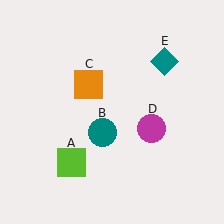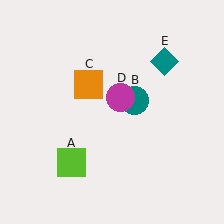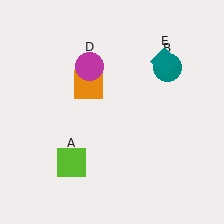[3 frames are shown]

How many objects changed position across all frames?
2 objects changed position: teal circle (object B), magenta circle (object D).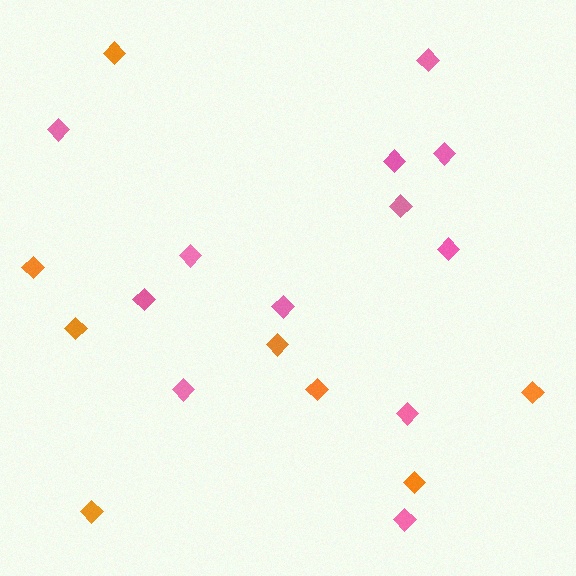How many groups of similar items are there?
There are 2 groups: one group of orange diamonds (8) and one group of pink diamonds (12).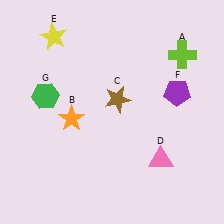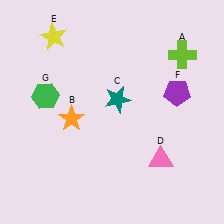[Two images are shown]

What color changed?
The star (C) changed from brown in Image 1 to teal in Image 2.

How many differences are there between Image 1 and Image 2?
There is 1 difference between the two images.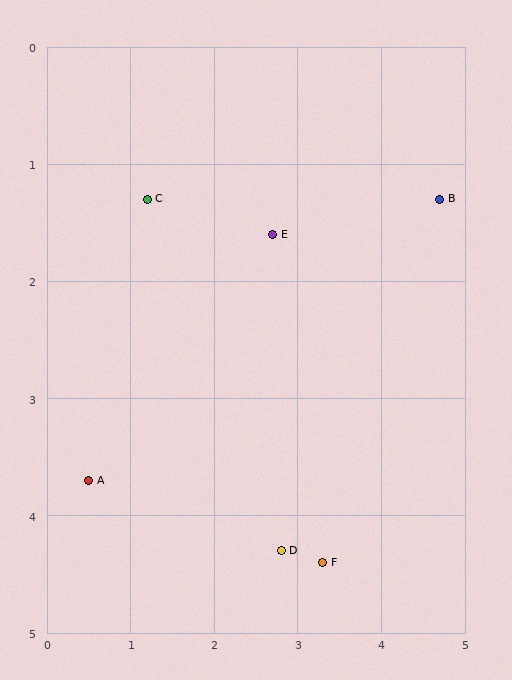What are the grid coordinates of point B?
Point B is at approximately (4.7, 1.3).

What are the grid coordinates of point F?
Point F is at approximately (3.3, 4.4).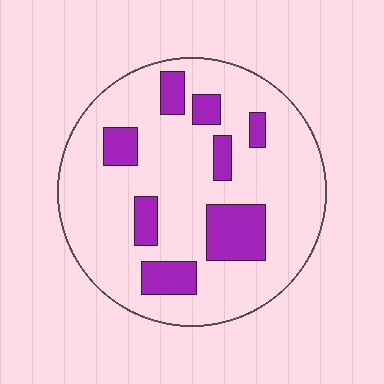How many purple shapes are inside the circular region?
8.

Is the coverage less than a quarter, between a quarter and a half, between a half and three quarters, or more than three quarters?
Less than a quarter.